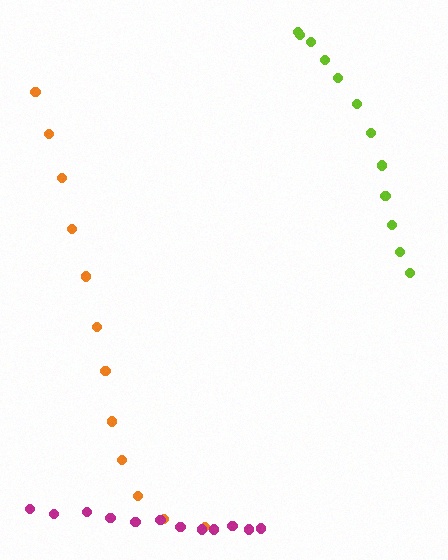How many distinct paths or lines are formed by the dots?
There are 3 distinct paths.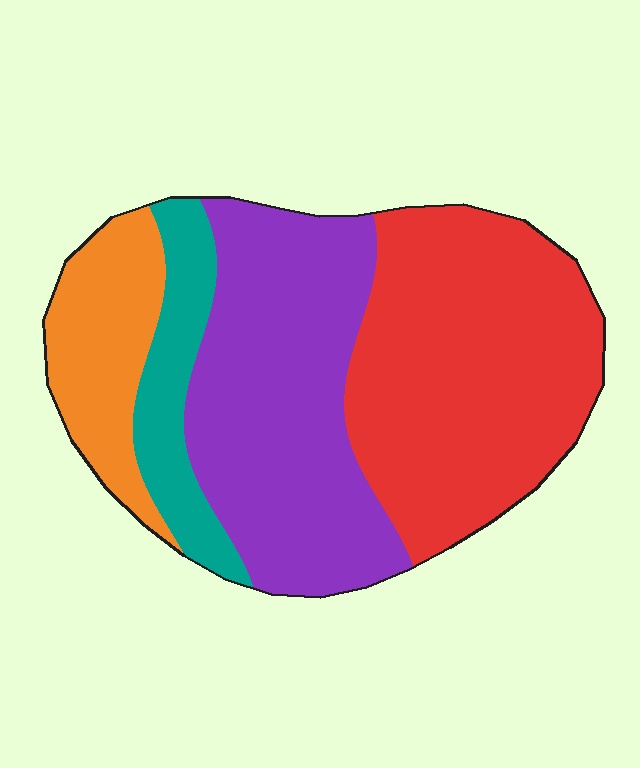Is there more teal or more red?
Red.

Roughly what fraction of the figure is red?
Red takes up between a quarter and a half of the figure.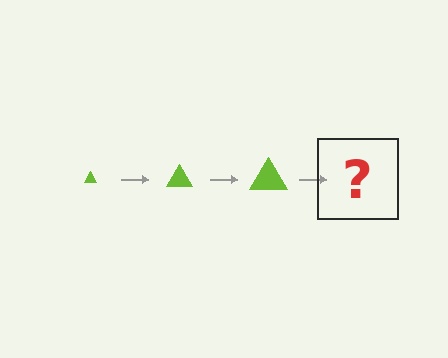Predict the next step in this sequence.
The next step is a lime triangle, larger than the previous one.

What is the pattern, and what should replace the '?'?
The pattern is that the triangle gets progressively larger each step. The '?' should be a lime triangle, larger than the previous one.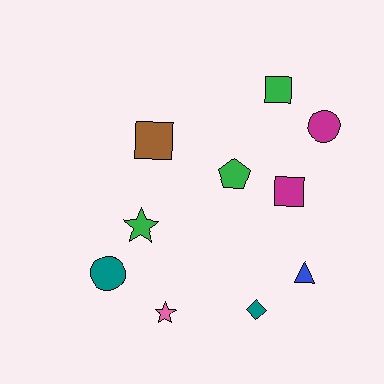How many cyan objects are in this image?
There are no cyan objects.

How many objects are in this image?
There are 10 objects.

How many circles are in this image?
There are 2 circles.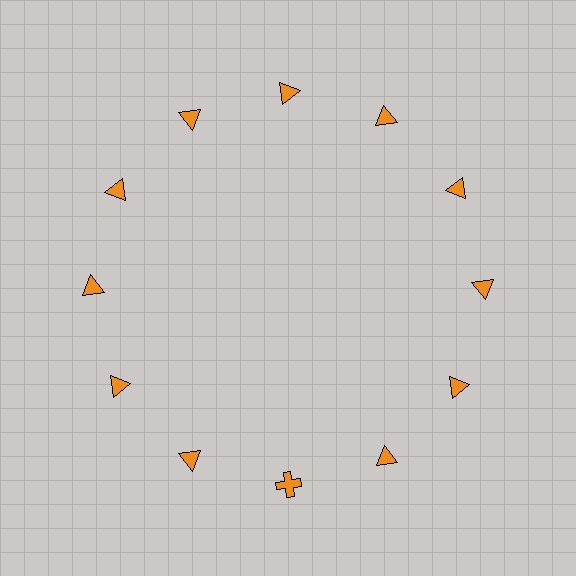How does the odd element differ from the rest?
It has a different shape: cross instead of triangle.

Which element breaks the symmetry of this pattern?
The orange cross at roughly the 6 o'clock position breaks the symmetry. All other shapes are orange triangles.